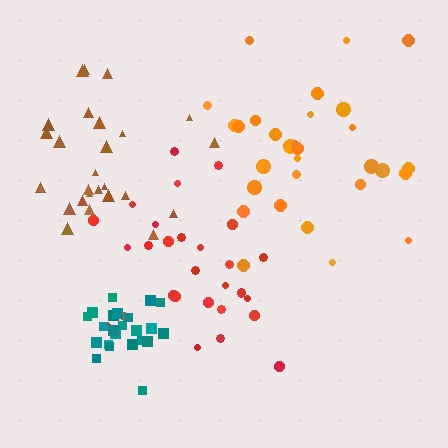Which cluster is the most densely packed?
Teal.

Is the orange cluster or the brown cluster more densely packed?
Brown.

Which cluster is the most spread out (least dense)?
Orange.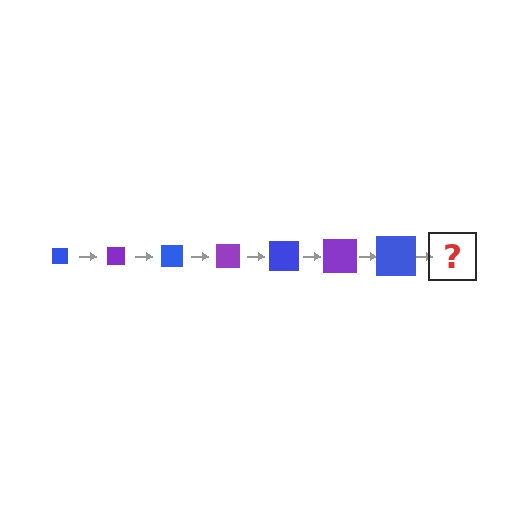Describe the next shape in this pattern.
It should be a purple square, larger than the previous one.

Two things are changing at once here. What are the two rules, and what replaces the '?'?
The two rules are that the square grows larger each step and the color cycles through blue and purple. The '?' should be a purple square, larger than the previous one.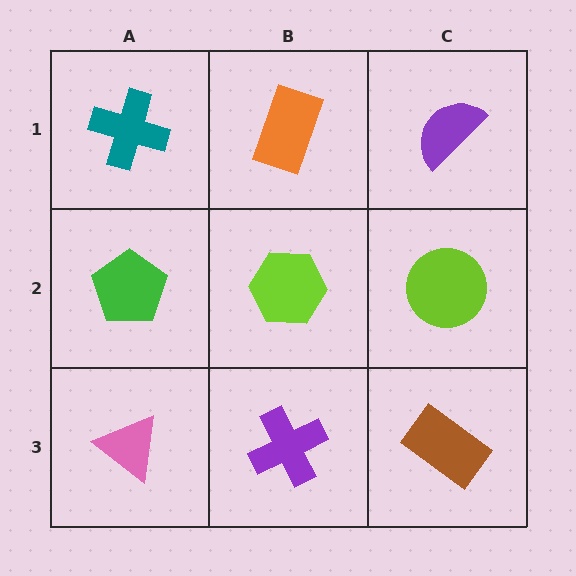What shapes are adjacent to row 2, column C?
A purple semicircle (row 1, column C), a brown rectangle (row 3, column C), a lime hexagon (row 2, column B).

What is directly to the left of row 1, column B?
A teal cross.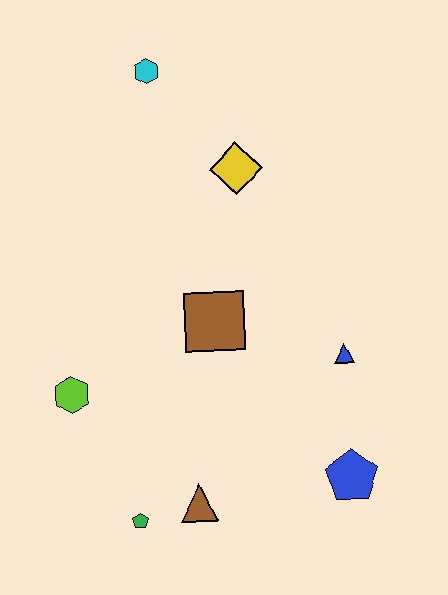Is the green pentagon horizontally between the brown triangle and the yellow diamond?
No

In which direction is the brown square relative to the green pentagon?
The brown square is above the green pentagon.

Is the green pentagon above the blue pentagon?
No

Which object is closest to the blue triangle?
The blue pentagon is closest to the blue triangle.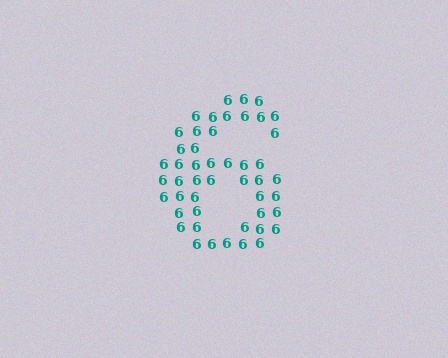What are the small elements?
The small elements are digit 6's.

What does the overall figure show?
The overall figure shows the digit 6.